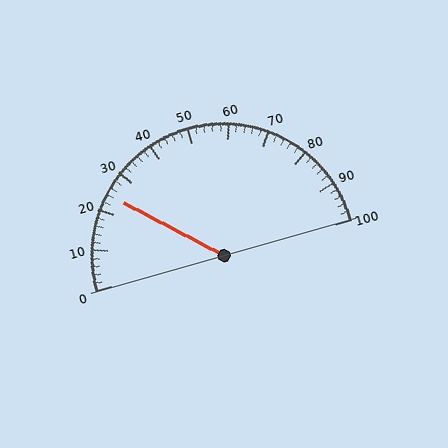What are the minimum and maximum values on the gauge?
The gauge ranges from 0 to 100.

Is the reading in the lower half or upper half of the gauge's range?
The reading is in the lower half of the range (0 to 100).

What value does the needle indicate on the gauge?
The needle indicates approximately 24.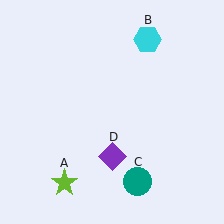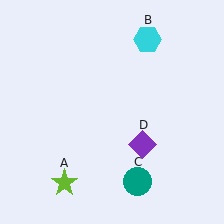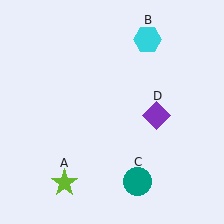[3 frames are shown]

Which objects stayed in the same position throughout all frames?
Lime star (object A) and cyan hexagon (object B) and teal circle (object C) remained stationary.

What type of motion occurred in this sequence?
The purple diamond (object D) rotated counterclockwise around the center of the scene.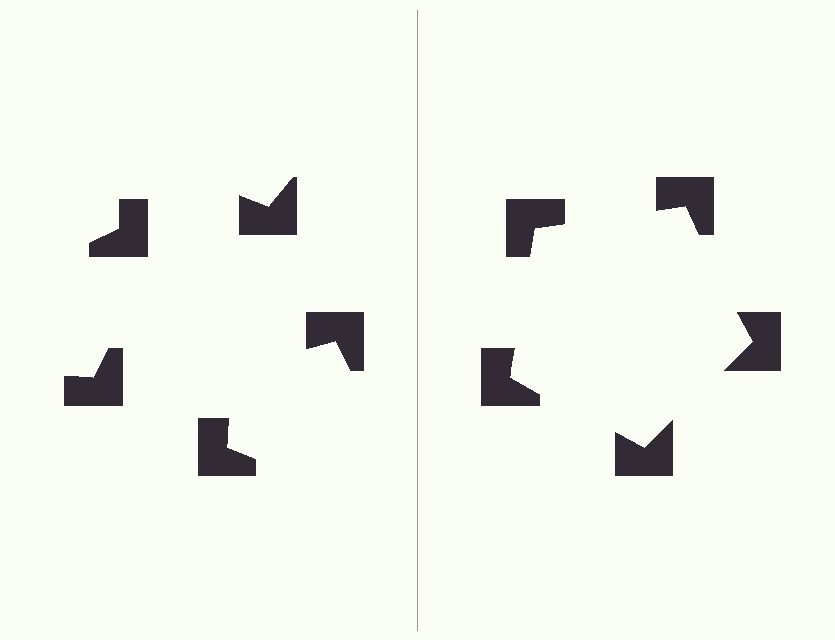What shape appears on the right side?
An illusory pentagon.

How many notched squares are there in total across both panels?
10 — 5 on each side.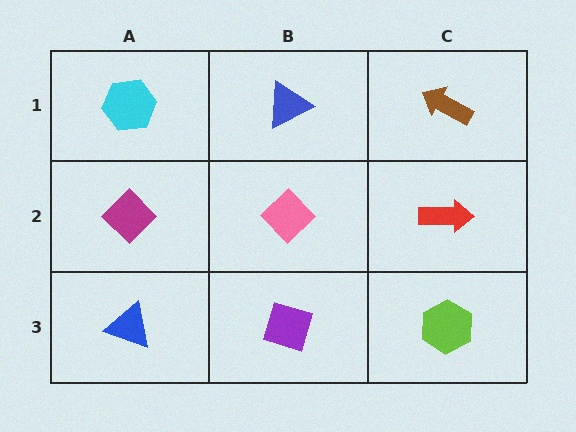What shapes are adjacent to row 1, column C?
A red arrow (row 2, column C), a blue triangle (row 1, column B).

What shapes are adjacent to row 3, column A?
A magenta diamond (row 2, column A), a purple diamond (row 3, column B).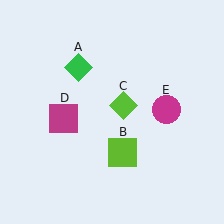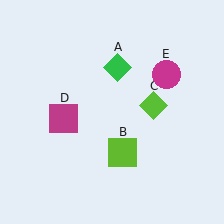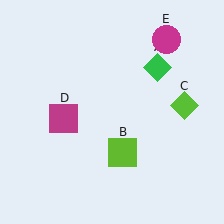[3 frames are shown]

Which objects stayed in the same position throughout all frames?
Lime square (object B) and magenta square (object D) remained stationary.